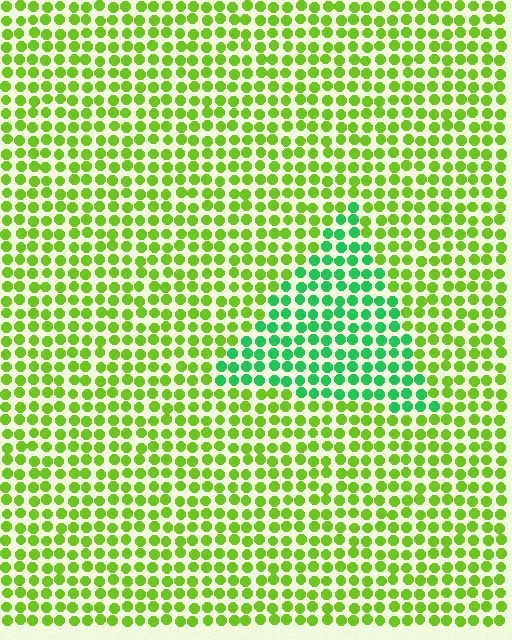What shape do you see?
I see a triangle.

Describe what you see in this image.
The image is filled with small lime elements in a uniform arrangement. A triangle-shaped region is visible where the elements are tinted to a slightly different hue, forming a subtle color boundary.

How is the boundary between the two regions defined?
The boundary is defined purely by a slight shift in hue (about 47 degrees). Spacing, size, and orientation are identical on both sides.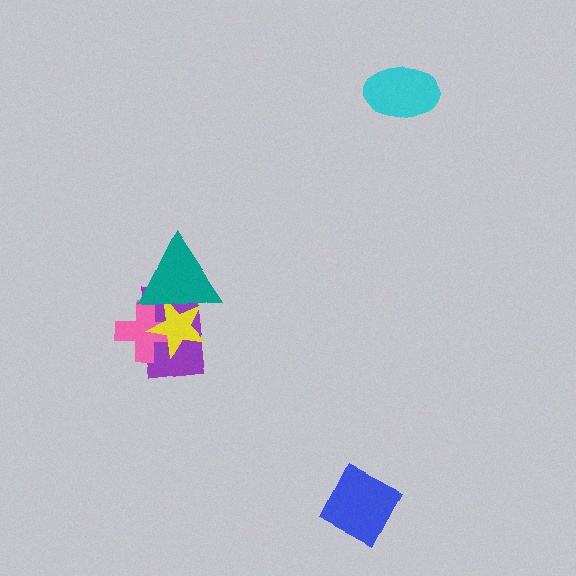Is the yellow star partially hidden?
Yes, it is partially covered by another shape.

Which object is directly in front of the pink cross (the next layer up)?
The yellow star is directly in front of the pink cross.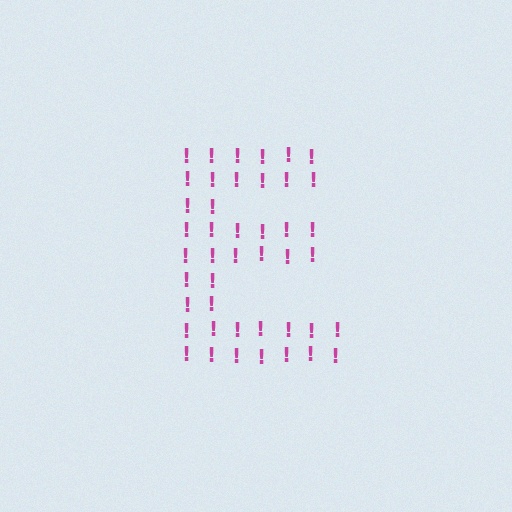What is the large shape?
The large shape is the letter E.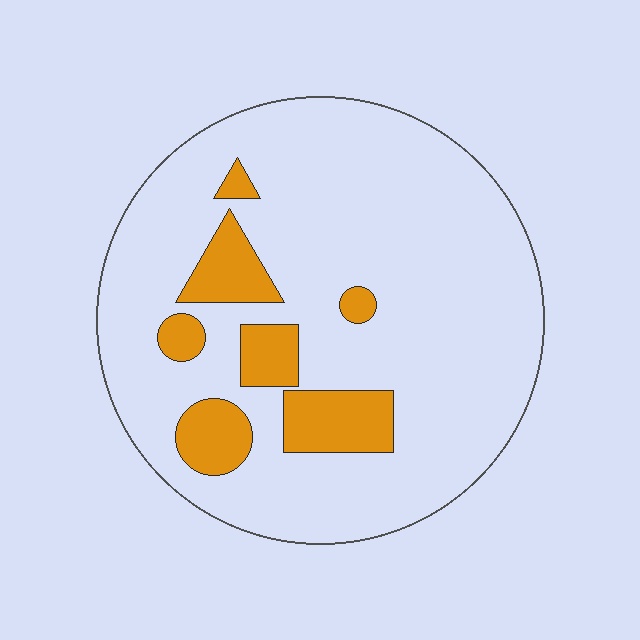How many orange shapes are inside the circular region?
7.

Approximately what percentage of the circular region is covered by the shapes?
Approximately 15%.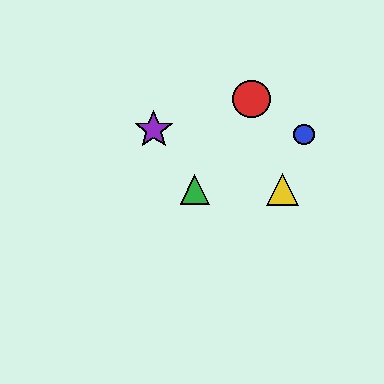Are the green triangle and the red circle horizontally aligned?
No, the green triangle is at y≈189 and the red circle is at y≈99.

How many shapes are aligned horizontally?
2 shapes (the green triangle, the yellow triangle) are aligned horizontally.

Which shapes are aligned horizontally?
The green triangle, the yellow triangle are aligned horizontally.